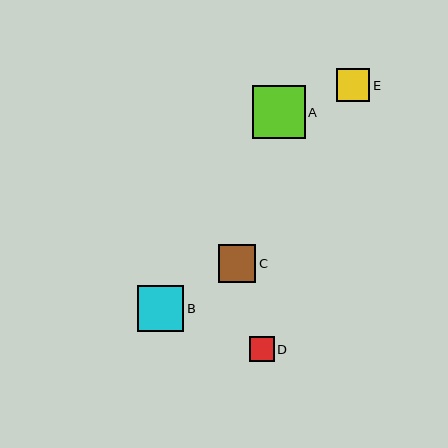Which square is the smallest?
Square D is the smallest with a size of approximately 24 pixels.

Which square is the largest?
Square A is the largest with a size of approximately 53 pixels.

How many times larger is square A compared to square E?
Square A is approximately 1.6 times the size of square E.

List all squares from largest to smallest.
From largest to smallest: A, B, C, E, D.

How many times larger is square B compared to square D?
Square B is approximately 1.9 times the size of square D.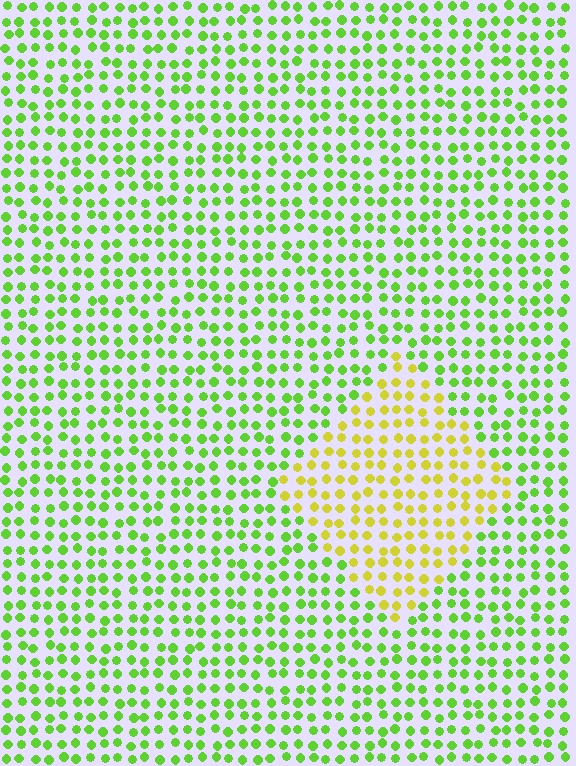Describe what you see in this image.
The image is filled with small lime elements in a uniform arrangement. A diamond-shaped region is visible where the elements are tinted to a slightly different hue, forming a subtle color boundary.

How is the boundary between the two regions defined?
The boundary is defined purely by a slight shift in hue (about 42 degrees). Spacing, size, and orientation are identical on both sides.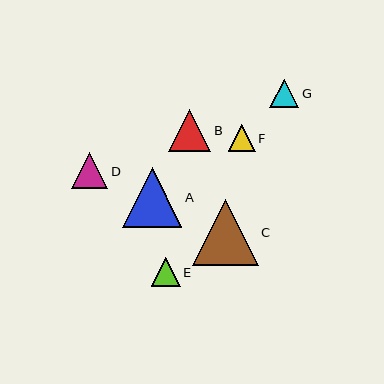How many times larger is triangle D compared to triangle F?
Triangle D is approximately 1.3 times the size of triangle F.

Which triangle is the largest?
Triangle C is the largest with a size of approximately 66 pixels.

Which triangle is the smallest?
Triangle F is the smallest with a size of approximately 27 pixels.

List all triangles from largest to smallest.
From largest to smallest: C, A, B, D, E, G, F.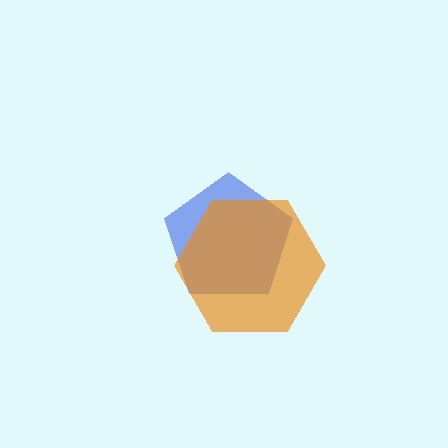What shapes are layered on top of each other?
The layered shapes are: a blue pentagon, an orange hexagon.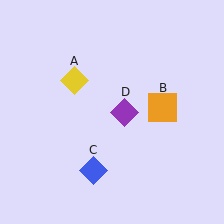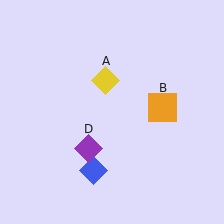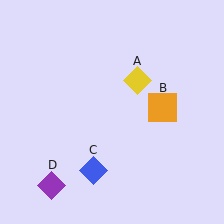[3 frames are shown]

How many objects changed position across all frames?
2 objects changed position: yellow diamond (object A), purple diamond (object D).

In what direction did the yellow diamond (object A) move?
The yellow diamond (object A) moved right.